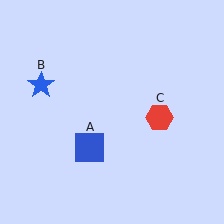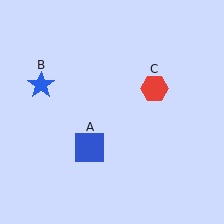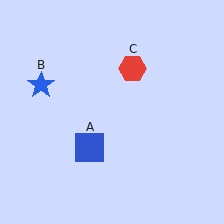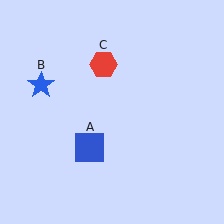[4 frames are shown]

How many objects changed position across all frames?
1 object changed position: red hexagon (object C).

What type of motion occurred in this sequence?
The red hexagon (object C) rotated counterclockwise around the center of the scene.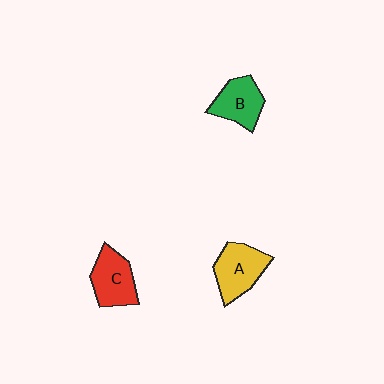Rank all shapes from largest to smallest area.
From largest to smallest: A (yellow), C (red), B (green).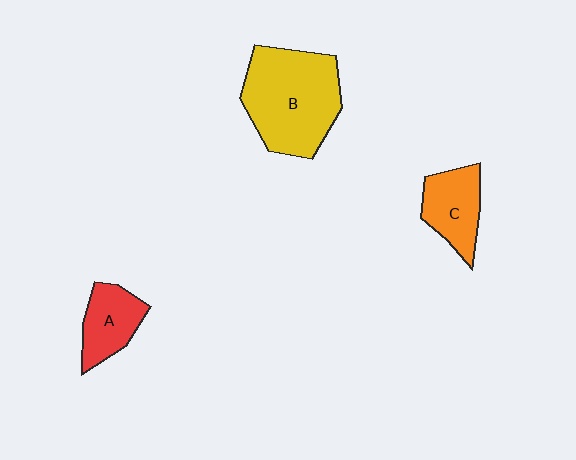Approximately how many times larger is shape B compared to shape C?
Approximately 2.1 times.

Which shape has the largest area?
Shape B (yellow).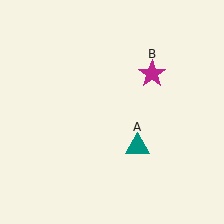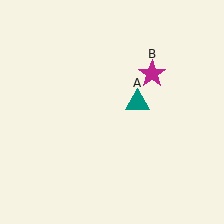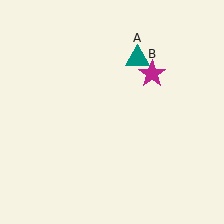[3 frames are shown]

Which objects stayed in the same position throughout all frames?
Magenta star (object B) remained stationary.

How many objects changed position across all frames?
1 object changed position: teal triangle (object A).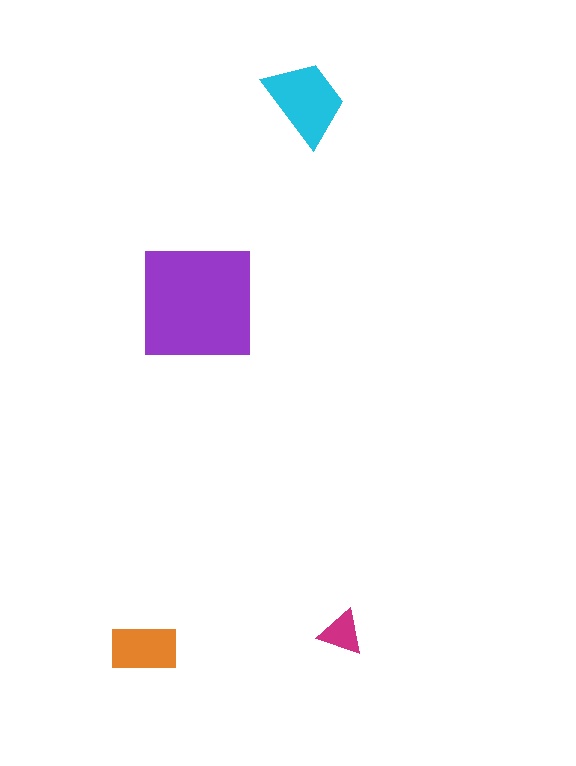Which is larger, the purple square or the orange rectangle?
The purple square.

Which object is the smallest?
The magenta triangle.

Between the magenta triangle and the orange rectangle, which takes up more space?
The orange rectangle.